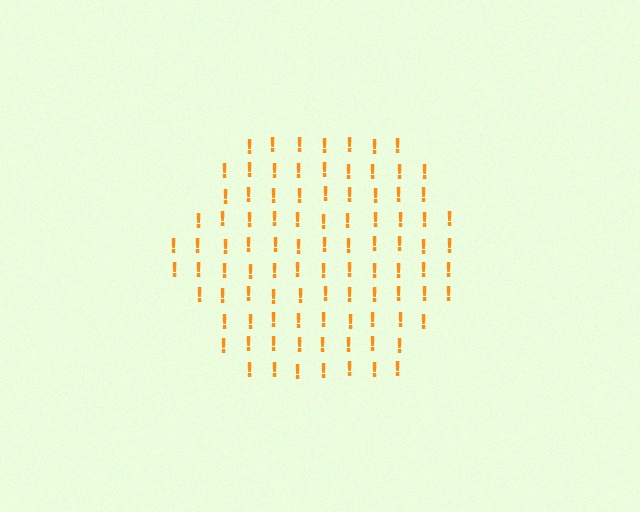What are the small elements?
The small elements are exclamation marks.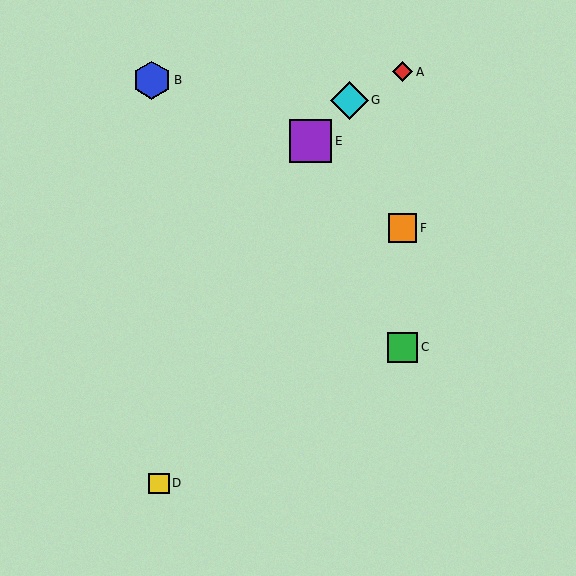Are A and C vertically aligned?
Yes, both are at x≈403.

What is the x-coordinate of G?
Object G is at x≈350.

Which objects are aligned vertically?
Objects A, C, F are aligned vertically.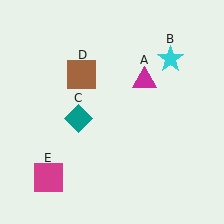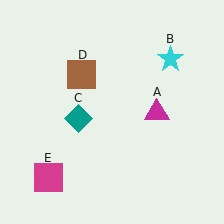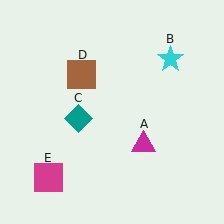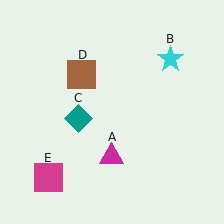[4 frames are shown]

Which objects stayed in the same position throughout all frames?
Cyan star (object B) and teal diamond (object C) and brown square (object D) and magenta square (object E) remained stationary.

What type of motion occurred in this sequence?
The magenta triangle (object A) rotated clockwise around the center of the scene.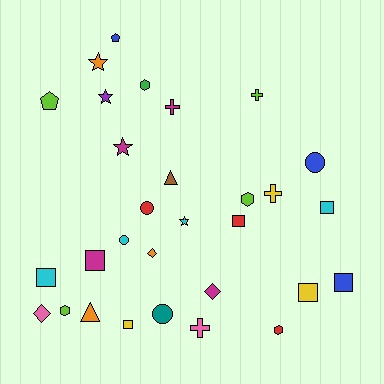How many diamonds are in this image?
There are 3 diamonds.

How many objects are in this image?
There are 30 objects.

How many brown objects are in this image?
There is 1 brown object.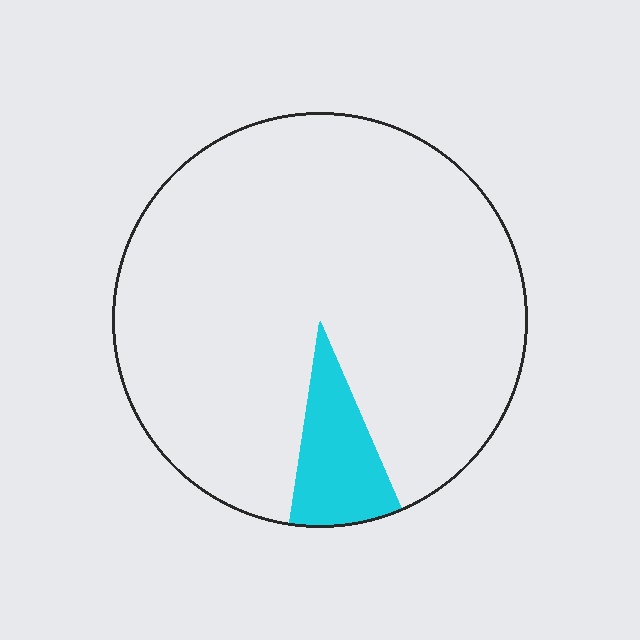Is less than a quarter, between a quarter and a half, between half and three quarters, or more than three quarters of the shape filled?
Less than a quarter.